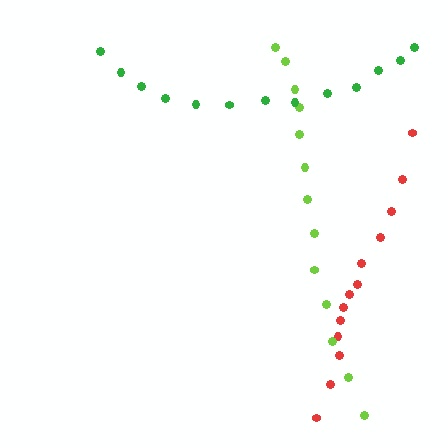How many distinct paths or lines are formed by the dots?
There are 3 distinct paths.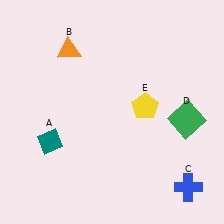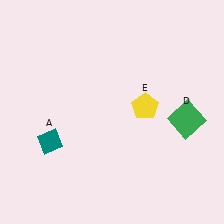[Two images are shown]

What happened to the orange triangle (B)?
The orange triangle (B) was removed in Image 2. It was in the top-left area of Image 1.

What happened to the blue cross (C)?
The blue cross (C) was removed in Image 2. It was in the bottom-right area of Image 1.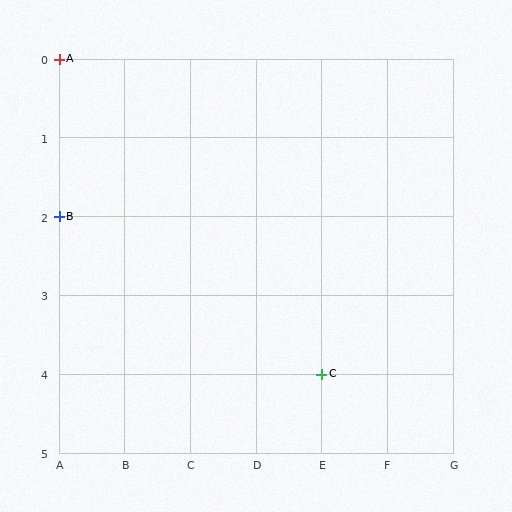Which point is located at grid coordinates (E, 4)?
Point C is at (E, 4).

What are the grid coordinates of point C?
Point C is at grid coordinates (E, 4).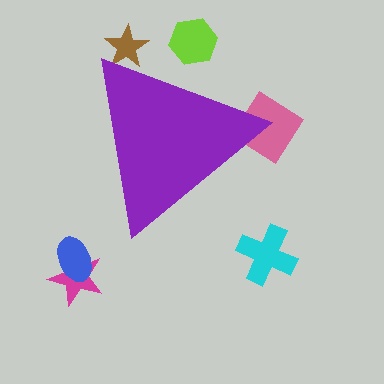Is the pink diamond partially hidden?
Yes, the pink diamond is partially hidden behind the purple triangle.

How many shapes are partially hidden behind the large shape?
3 shapes are partially hidden.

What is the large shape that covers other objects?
A purple triangle.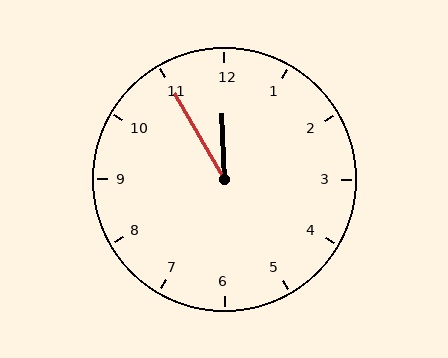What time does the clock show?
11:55.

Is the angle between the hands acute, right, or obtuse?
It is acute.